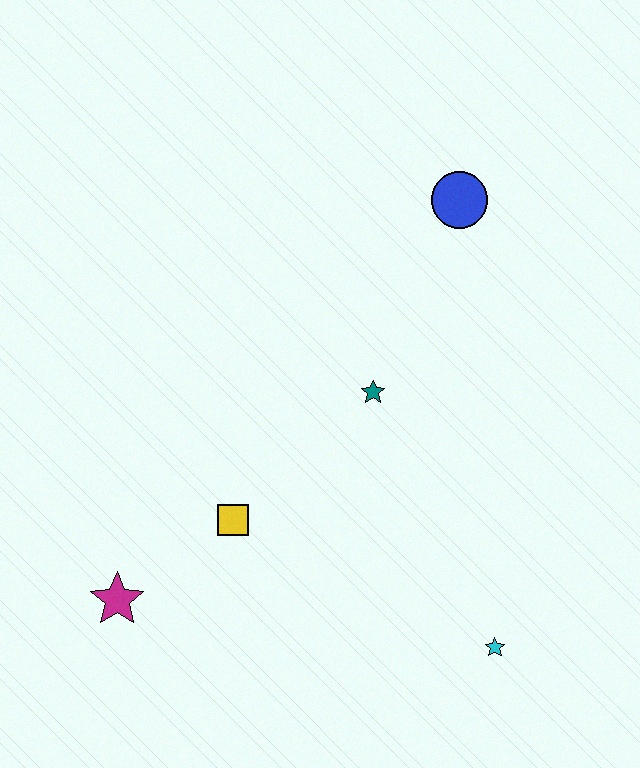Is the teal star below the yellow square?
No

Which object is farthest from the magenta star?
The blue circle is farthest from the magenta star.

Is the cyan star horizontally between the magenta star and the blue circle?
No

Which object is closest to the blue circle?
The teal star is closest to the blue circle.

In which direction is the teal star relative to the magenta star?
The teal star is to the right of the magenta star.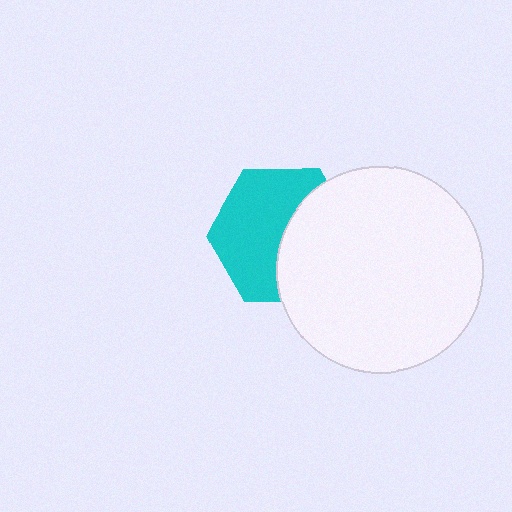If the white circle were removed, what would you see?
You would see the complete cyan hexagon.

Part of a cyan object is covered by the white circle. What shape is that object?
It is a hexagon.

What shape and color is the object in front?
The object in front is a white circle.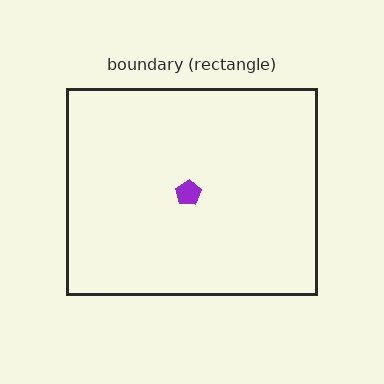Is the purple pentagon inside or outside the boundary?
Inside.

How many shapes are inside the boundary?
1 inside, 0 outside.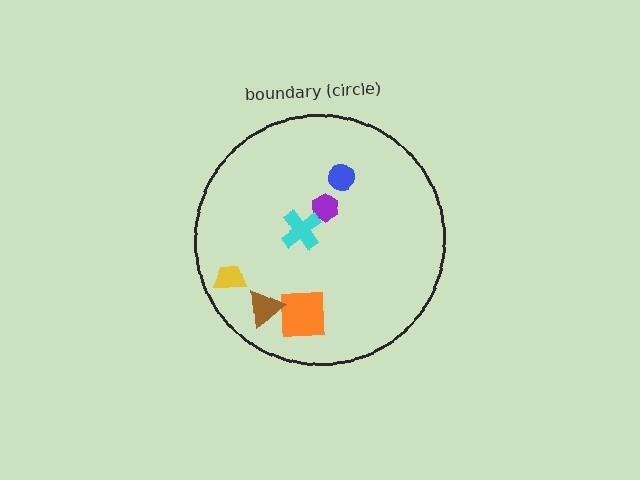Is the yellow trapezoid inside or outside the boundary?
Inside.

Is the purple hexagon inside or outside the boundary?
Inside.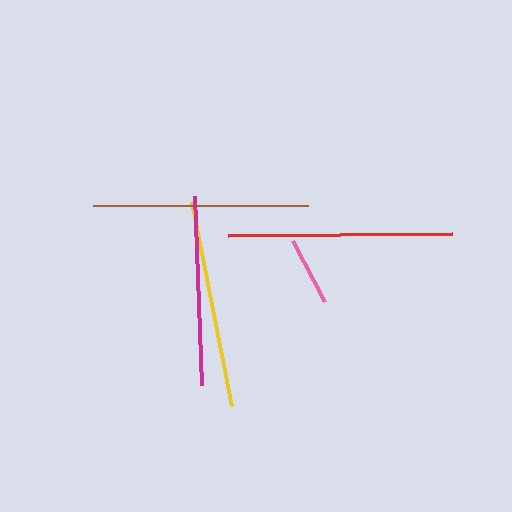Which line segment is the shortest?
The pink line is the shortest at approximately 68 pixels.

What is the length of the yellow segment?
The yellow segment is approximately 208 pixels long.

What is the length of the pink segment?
The pink segment is approximately 68 pixels long.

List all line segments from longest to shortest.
From longest to shortest: red, brown, yellow, magenta, pink.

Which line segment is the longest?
The red line is the longest at approximately 224 pixels.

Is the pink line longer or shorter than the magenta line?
The magenta line is longer than the pink line.